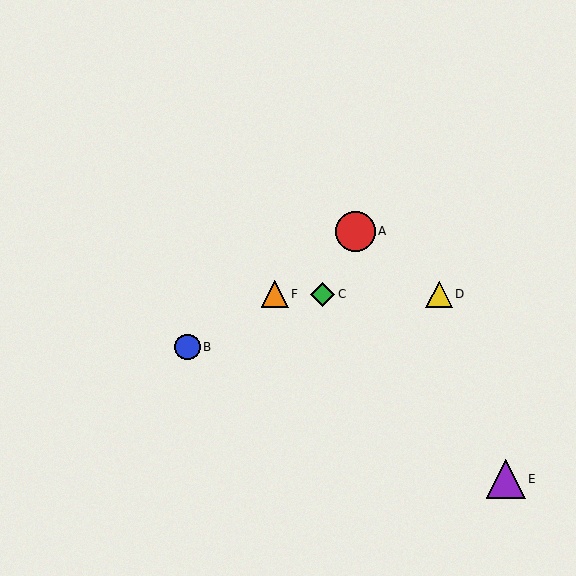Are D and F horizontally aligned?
Yes, both are at y≈294.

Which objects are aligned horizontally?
Objects C, D, F are aligned horizontally.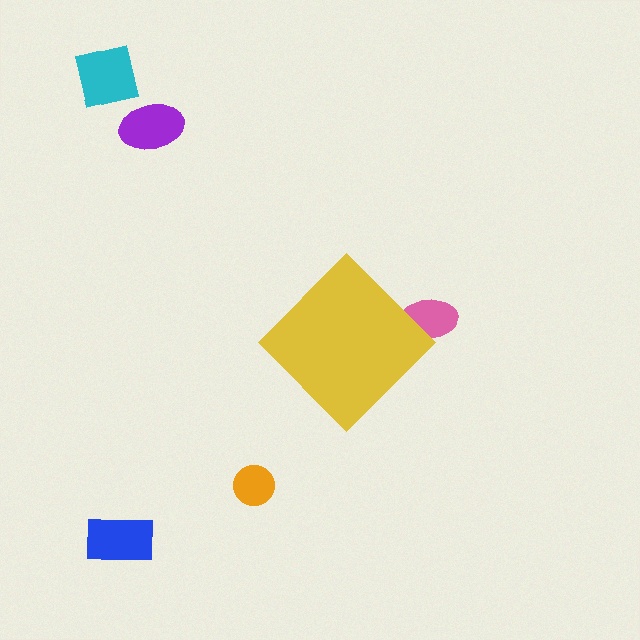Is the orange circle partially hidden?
No, the orange circle is fully visible.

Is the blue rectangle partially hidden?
No, the blue rectangle is fully visible.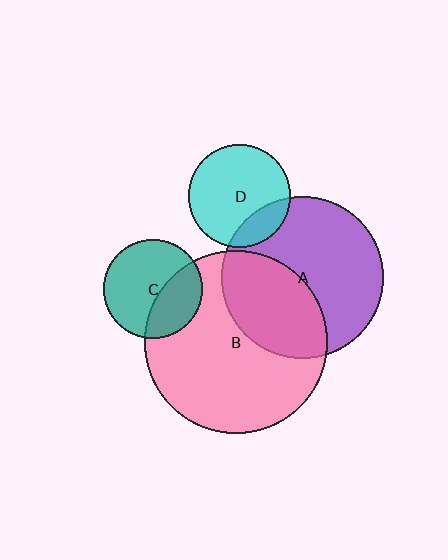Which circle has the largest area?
Circle B (pink).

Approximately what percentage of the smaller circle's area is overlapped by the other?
Approximately 40%.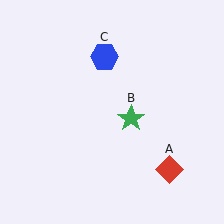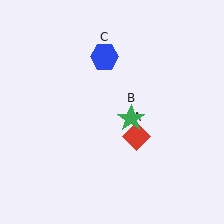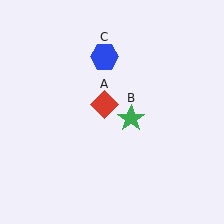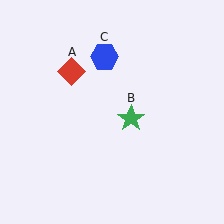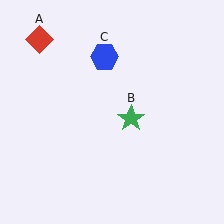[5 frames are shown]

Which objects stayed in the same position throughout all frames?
Green star (object B) and blue hexagon (object C) remained stationary.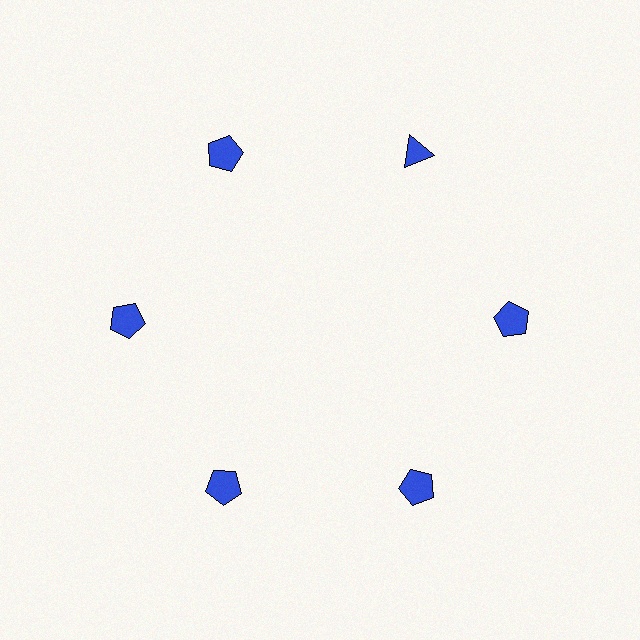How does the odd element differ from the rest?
It has a different shape: triangle instead of pentagon.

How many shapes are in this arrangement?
There are 6 shapes arranged in a ring pattern.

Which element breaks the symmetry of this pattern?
The blue triangle at roughly the 1 o'clock position breaks the symmetry. All other shapes are blue pentagons.